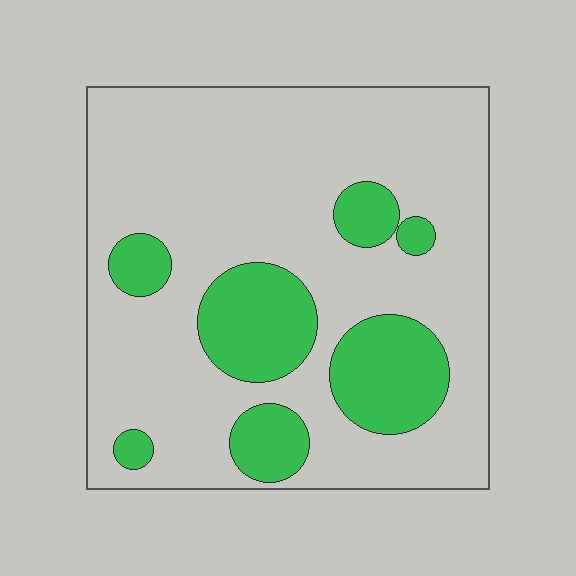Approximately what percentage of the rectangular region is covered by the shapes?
Approximately 25%.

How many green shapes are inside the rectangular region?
7.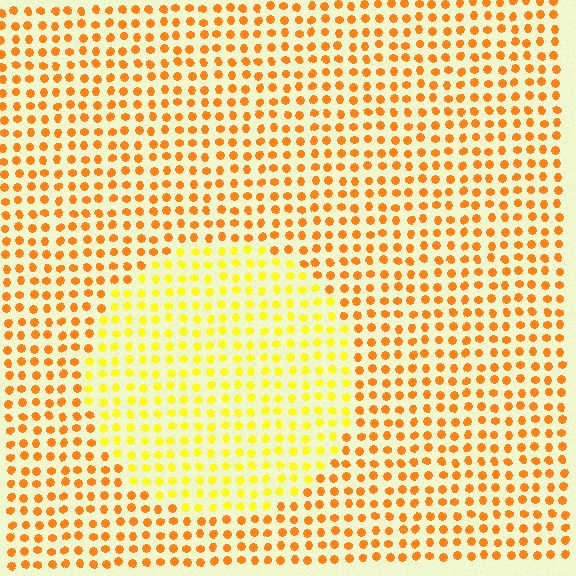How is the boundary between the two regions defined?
The boundary is defined purely by a slight shift in hue (about 32 degrees). Spacing, size, and orientation are identical on both sides.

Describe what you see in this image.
The image is filled with small orange elements in a uniform arrangement. A circle-shaped region is visible where the elements are tinted to a slightly different hue, forming a subtle color boundary.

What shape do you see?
I see a circle.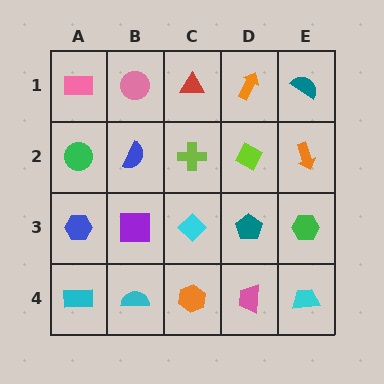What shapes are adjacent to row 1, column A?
A green circle (row 2, column A), a pink circle (row 1, column B).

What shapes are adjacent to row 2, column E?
A teal semicircle (row 1, column E), a green hexagon (row 3, column E), a lime diamond (row 2, column D).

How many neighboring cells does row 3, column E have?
3.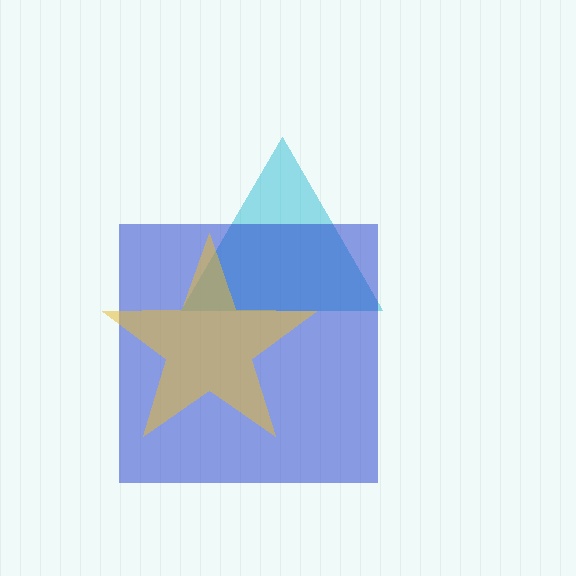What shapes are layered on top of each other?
The layered shapes are: a cyan triangle, a blue square, a yellow star.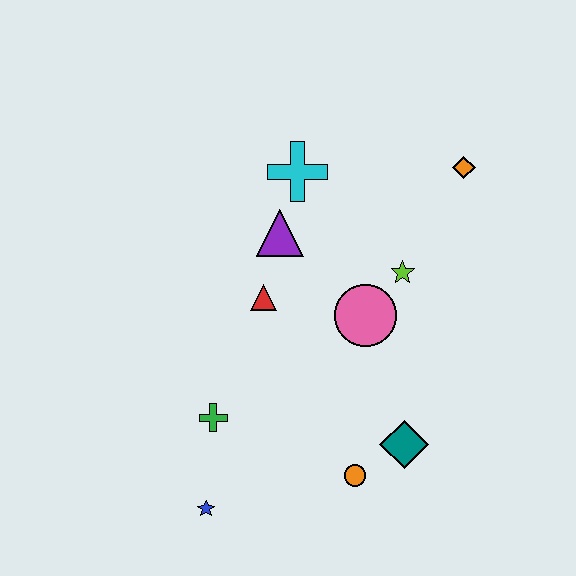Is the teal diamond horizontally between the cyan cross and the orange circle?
No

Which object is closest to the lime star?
The pink circle is closest to the lime star.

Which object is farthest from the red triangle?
The orange diamond is farthest from the red triangle.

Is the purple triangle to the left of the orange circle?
Yes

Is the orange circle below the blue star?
No